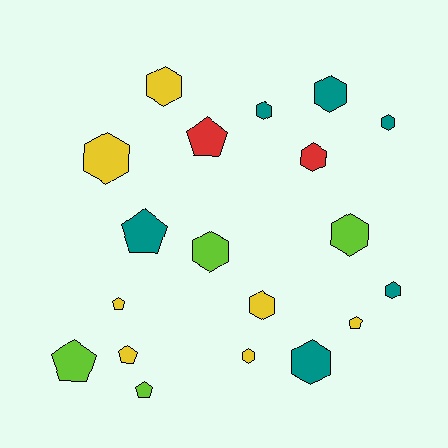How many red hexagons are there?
There is 1 red hexagon.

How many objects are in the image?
There are 19 objects.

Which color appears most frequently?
Yellow, with 7 objects.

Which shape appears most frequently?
Hexagon, with 12 objects.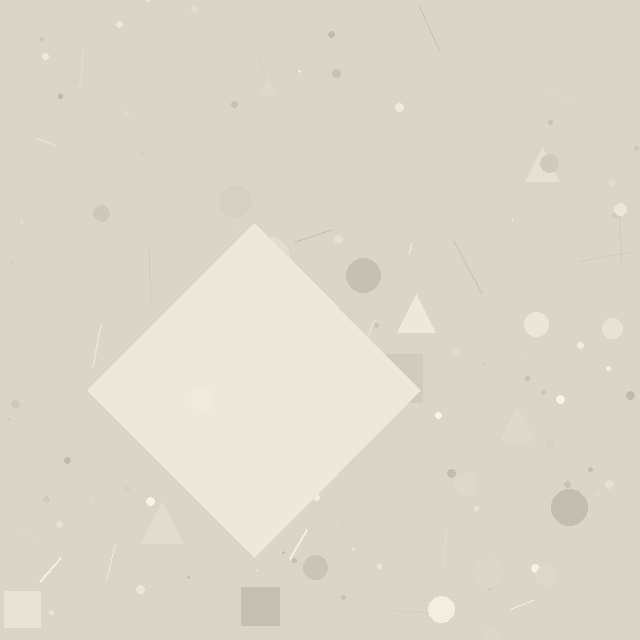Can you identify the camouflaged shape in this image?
The camouflaged shape is a diamond.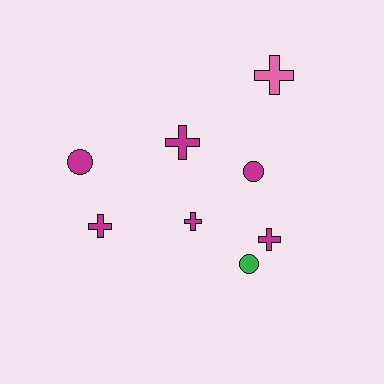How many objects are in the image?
There are 8 objects.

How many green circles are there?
There is 1 green circle.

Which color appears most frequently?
Magenta, with 6 objects.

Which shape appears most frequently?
Cross, with 5 objects.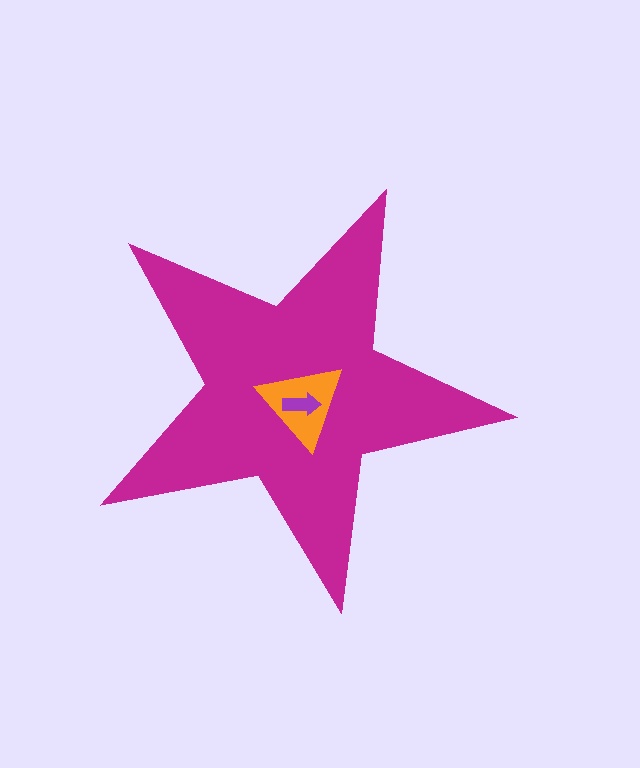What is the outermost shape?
The magenta star.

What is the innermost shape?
The purple arrow.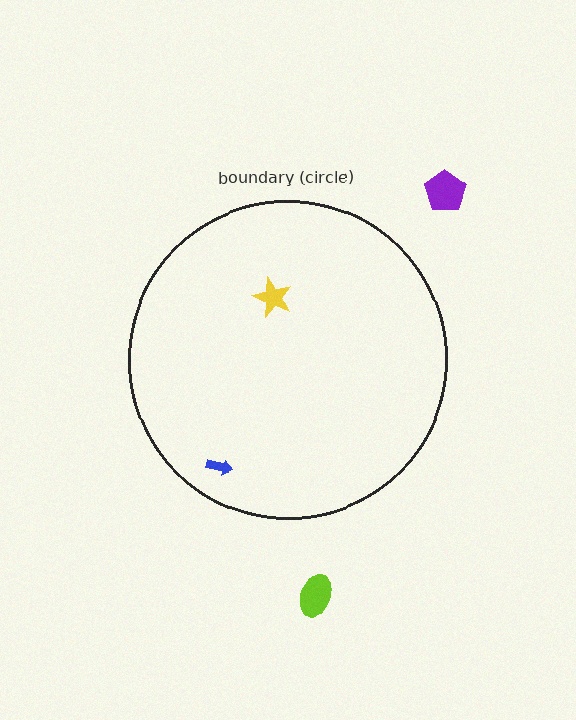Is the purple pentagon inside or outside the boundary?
Outside.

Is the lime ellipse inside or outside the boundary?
Outside.